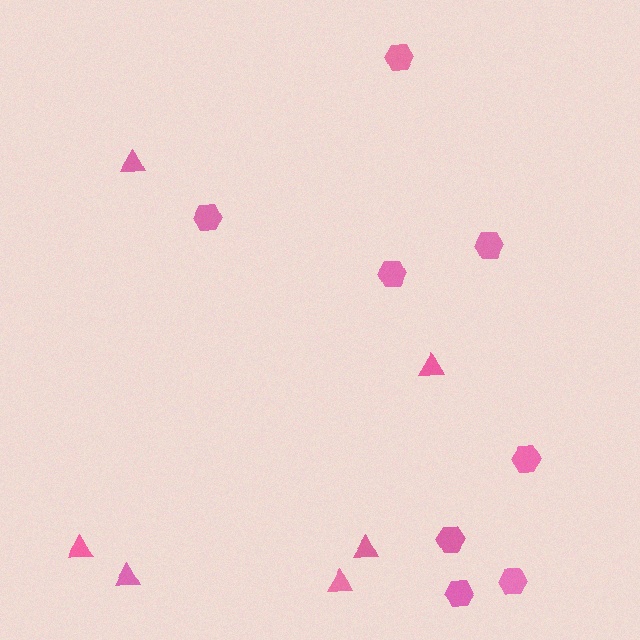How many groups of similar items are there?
There are 2 groups: one group of triangles (6) and one group of hexagons (8).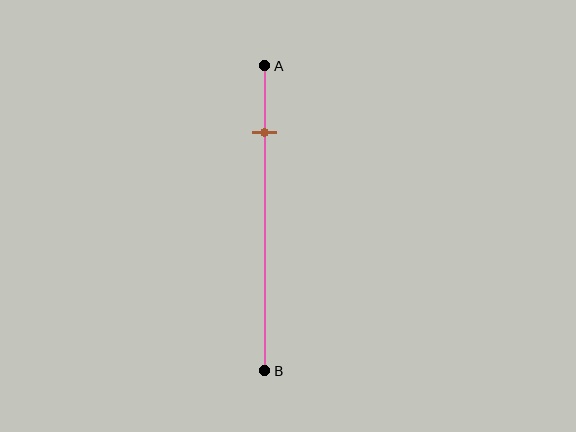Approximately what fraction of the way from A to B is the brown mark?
The brown mark is approximately 20% of the way from A to B.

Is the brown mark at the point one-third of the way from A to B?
No, the mark is at about 20% from A, not at the 33% one-third point.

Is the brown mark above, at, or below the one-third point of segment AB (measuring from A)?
The brown mark is above the one-third point of segment AB.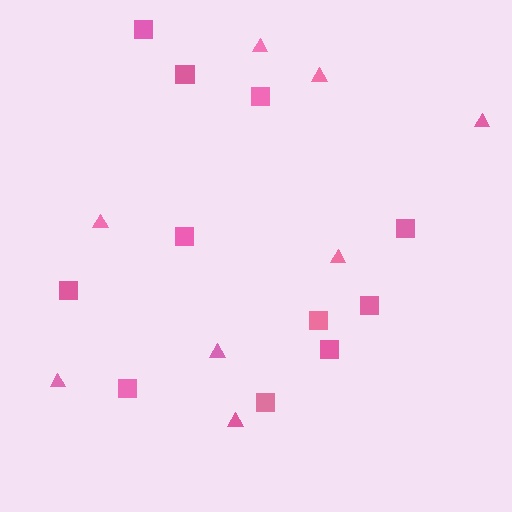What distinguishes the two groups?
There are 2 groups: one group of triangles (8) and one group of squares (11).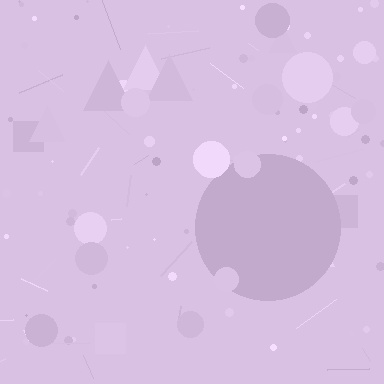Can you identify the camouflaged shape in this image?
The camouflaged shape is a circle.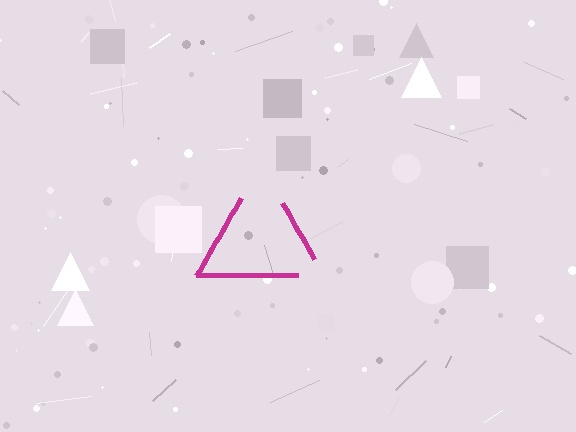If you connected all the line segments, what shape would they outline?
They would outline a triangle.